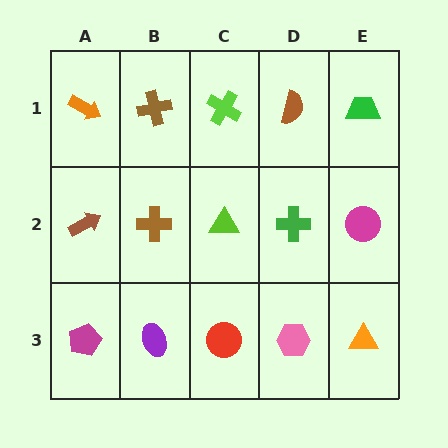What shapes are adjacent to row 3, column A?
A brown arrow (row 2, column A), a purple ellipse (row 3, column B).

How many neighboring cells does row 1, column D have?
3.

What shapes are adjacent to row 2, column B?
A brown cross (row 1, column B), a purple ellipse (row 3, column B), a brown arrow (row 2, column A), a lime triangle (row 2, column C).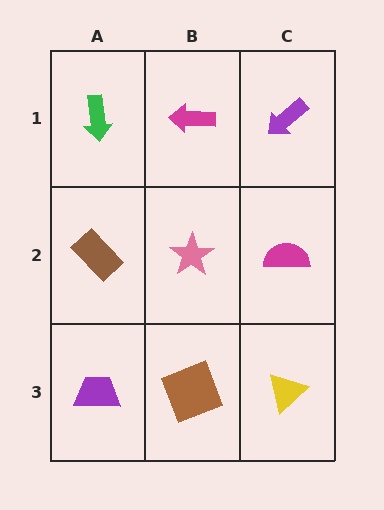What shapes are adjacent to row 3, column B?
A pink star (row 2, column B), a purple trapezoid (row 3, column A), a yellow triangle (row 3, column C).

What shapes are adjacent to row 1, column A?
A brown rectangle (row 2, column A), a magenta arrow (row 1, column B).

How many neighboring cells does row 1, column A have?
2.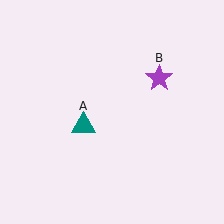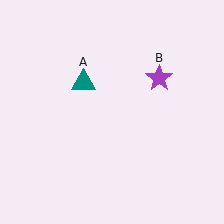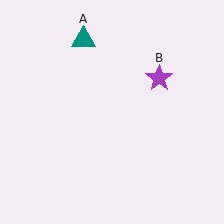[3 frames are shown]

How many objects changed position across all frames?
1 object changed position: teal triangle (object A).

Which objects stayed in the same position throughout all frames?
Purple star (object B) remained stationary.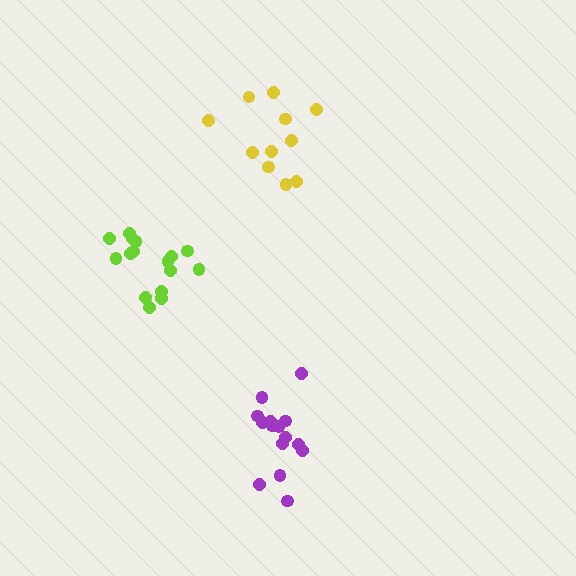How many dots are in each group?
Group 1: 11 dots, Group 2: 15 dots, Group 3: 16 dots (42 total).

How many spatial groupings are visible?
There are 3 spatial groupings.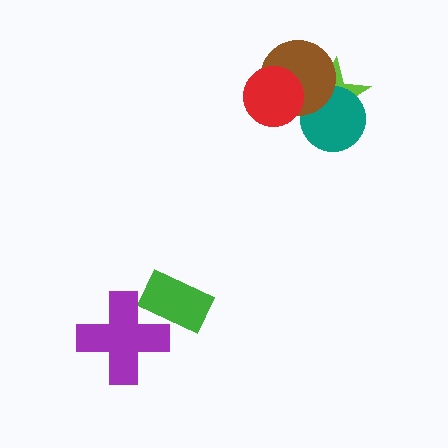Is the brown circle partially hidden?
Yes, it is partially covered by another shape.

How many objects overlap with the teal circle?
2 objects overlap with the teal circle.